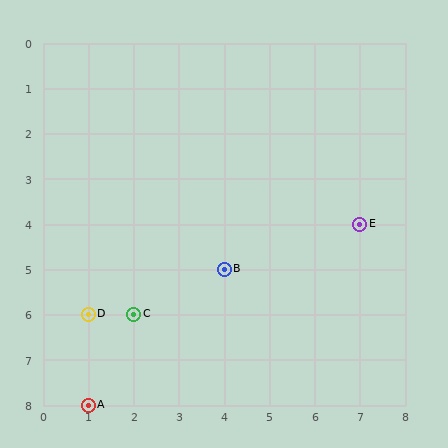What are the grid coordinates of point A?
Point A is at grid coordinates (1, 8).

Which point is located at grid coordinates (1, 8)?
Point A is at (1, 8).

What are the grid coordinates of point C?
Point C is at grid coordinates (2, 6).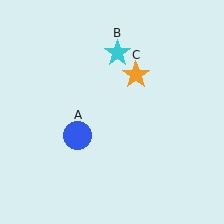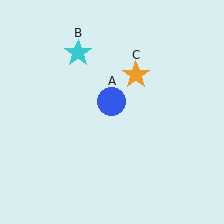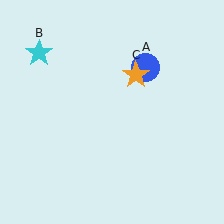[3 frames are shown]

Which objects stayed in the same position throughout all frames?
Orange star (object C) remained stationary.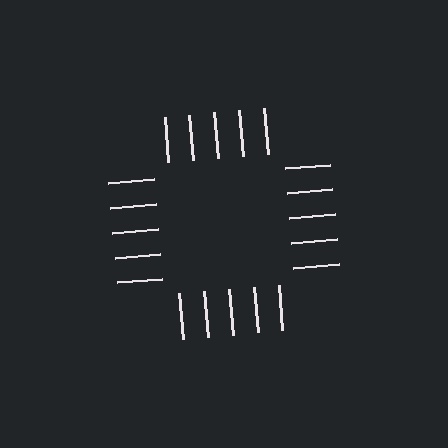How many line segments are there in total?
20 — 5 along each of the 4 edges.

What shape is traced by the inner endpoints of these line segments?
An illusory square — the line segments terminate on its edges but no continuous stroke is drawn.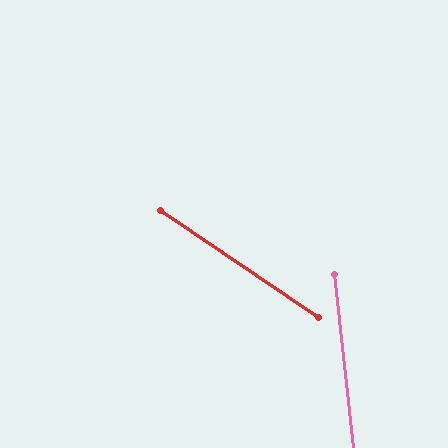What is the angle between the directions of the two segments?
Approximately 49 degrees.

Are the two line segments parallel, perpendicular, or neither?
Neither parallel nor perpendicular — they differ by about 49°.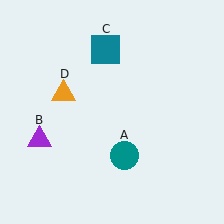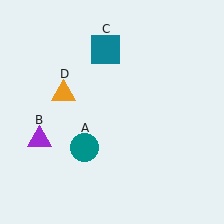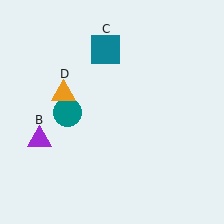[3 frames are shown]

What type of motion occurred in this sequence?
The teal circle (object A) rotated clockwise around the center of the scene.